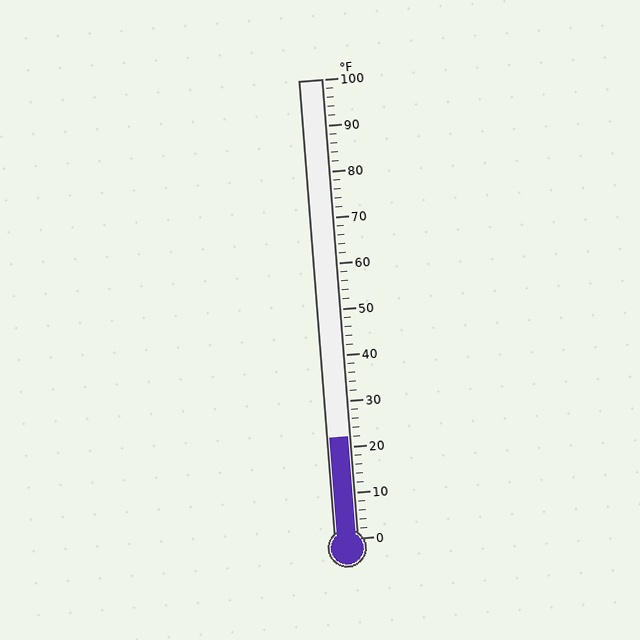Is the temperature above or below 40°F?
The temperature is below 40°F.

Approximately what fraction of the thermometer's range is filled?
The thermometer is filled to approximately 20% of its range.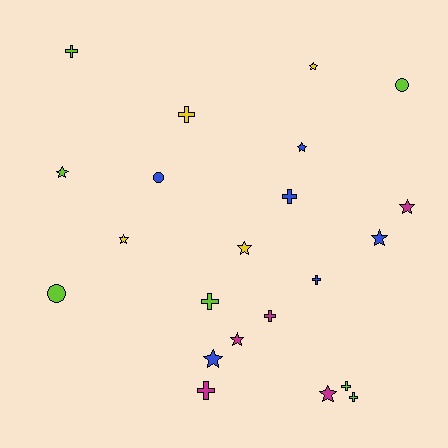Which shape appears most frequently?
Star, with 10 objects.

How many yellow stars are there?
There are 3 yellow stars.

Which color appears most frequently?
Lime, with 7 objects.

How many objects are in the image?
There are 22 objects.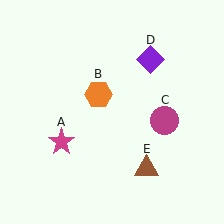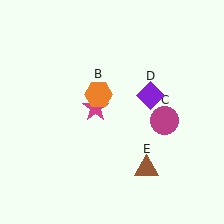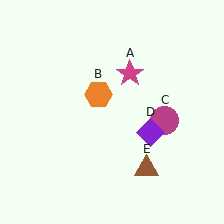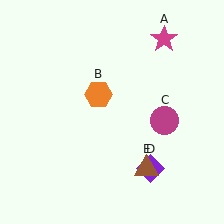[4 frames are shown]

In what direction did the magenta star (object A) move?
The magenta star (object A) moved up and to the right.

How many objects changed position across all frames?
2 objects changed position: magenta star (object A), purple diamond (object D).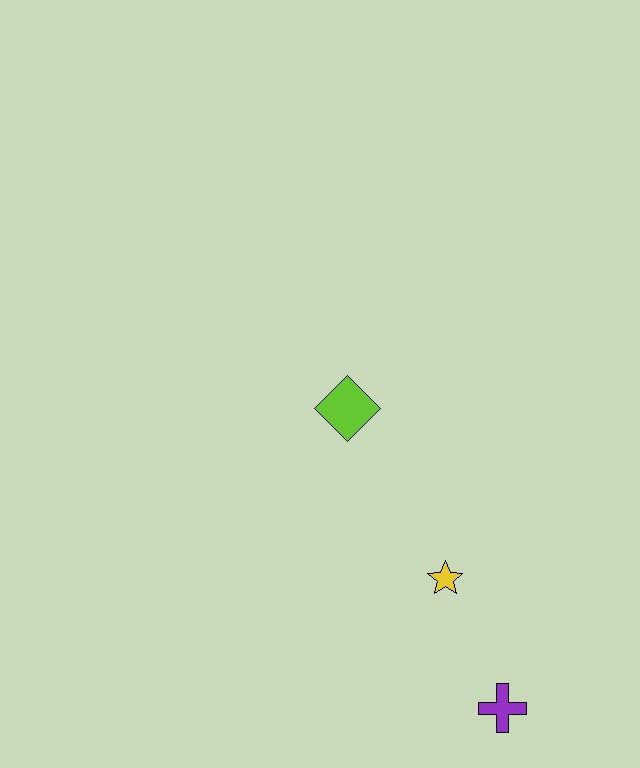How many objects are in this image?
There are 3 objects.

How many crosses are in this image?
There is 1 cross.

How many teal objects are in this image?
There are no teal objects.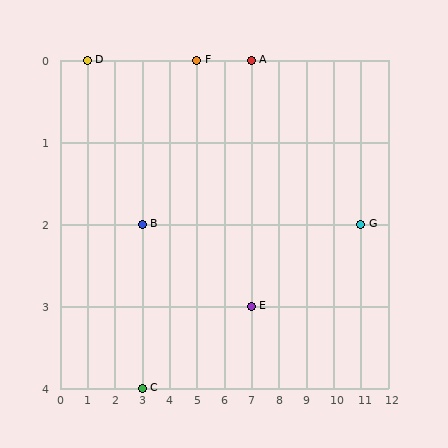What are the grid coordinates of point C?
Point C is at grid coordinates (3, 4).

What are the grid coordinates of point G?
Point G is at grid coordinates (11, 2).